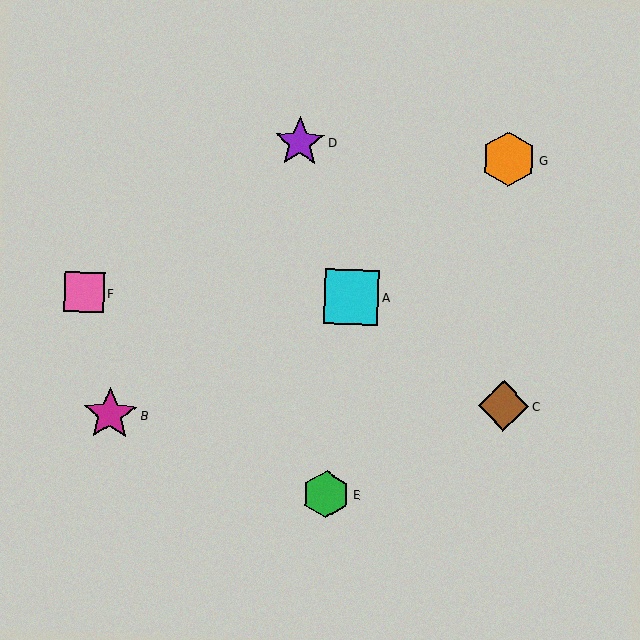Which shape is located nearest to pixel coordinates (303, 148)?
The purple star (labeled D) at (299, 142) is nearest to that location.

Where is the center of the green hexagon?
The center of the green hexagon is at (326, 494).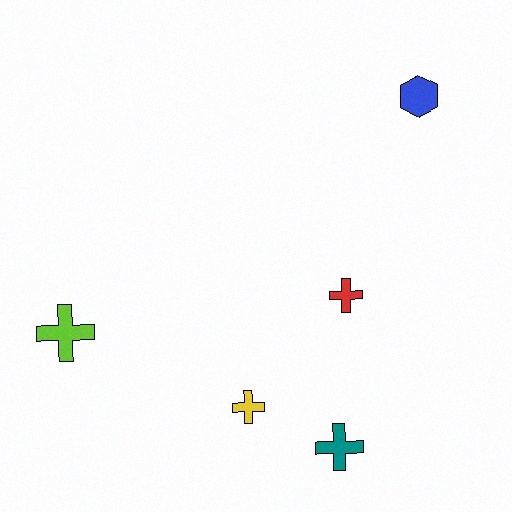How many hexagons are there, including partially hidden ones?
There is 1 hexagon.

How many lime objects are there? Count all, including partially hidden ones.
There is 1 lime object.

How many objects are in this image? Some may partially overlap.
There are 5 objects.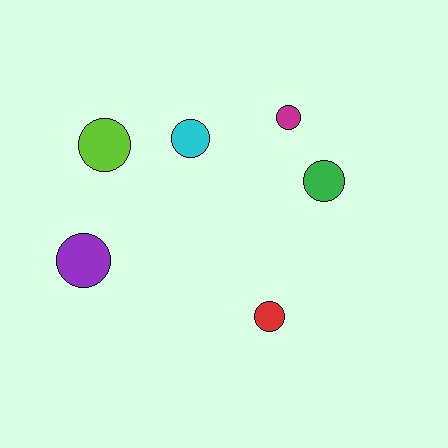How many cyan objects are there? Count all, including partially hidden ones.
There is 1 cyan object.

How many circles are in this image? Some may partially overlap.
There are 6 circles.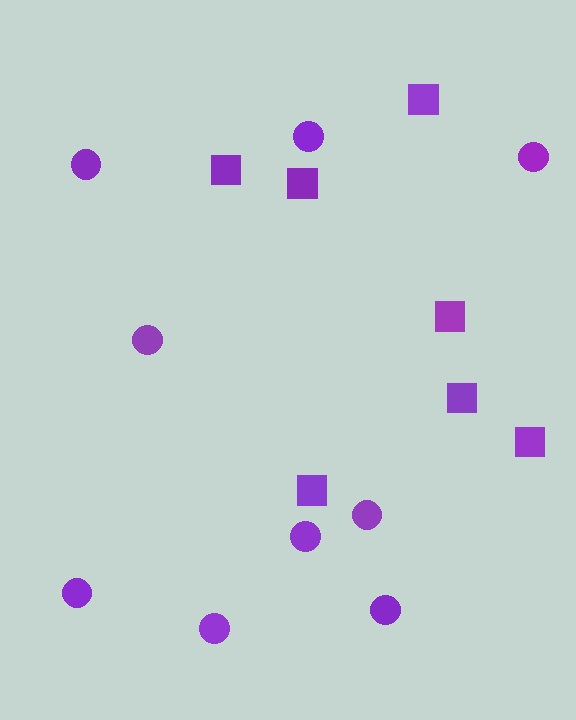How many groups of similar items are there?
There are 2 groups: one group of squares (7) and one group of circles (9).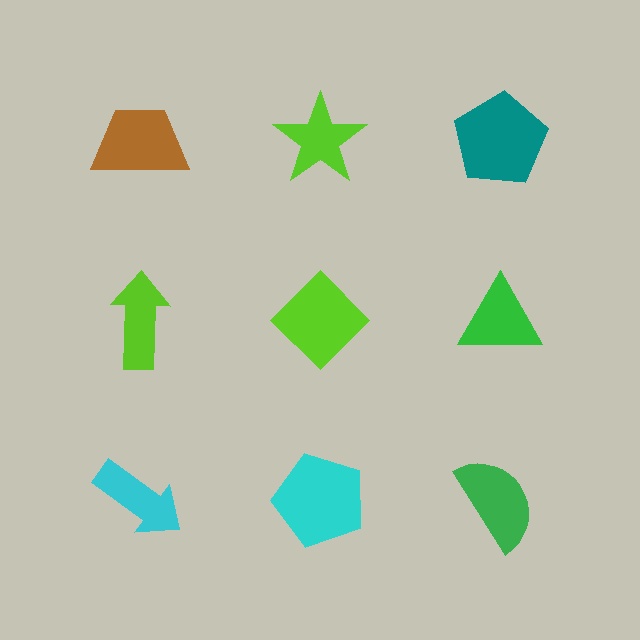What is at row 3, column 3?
A green semicircle.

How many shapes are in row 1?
3 shapes.